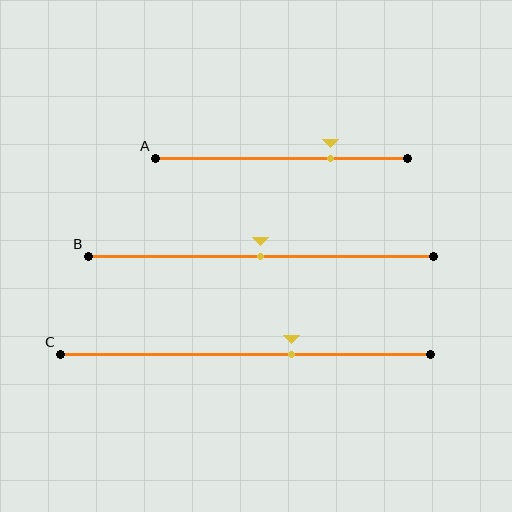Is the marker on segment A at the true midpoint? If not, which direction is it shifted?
No, the marker on segment A is shifted to the right by about 19% of the segment length.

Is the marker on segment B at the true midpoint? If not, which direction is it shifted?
Yes, the marker on segment B is at the true midpoint.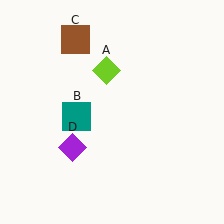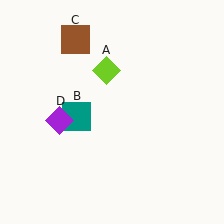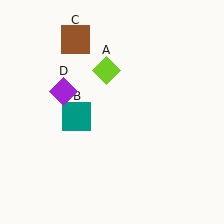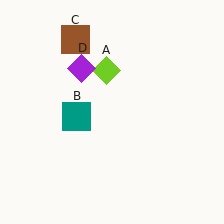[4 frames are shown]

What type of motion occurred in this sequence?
The purple diamond (object D) rotated clockwise around the center of the scene.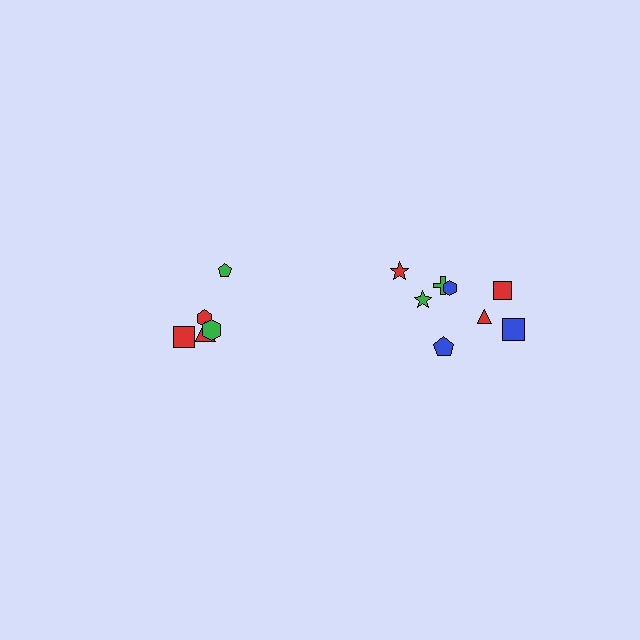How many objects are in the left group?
There are 5 objects.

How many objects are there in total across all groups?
There are 13 objects.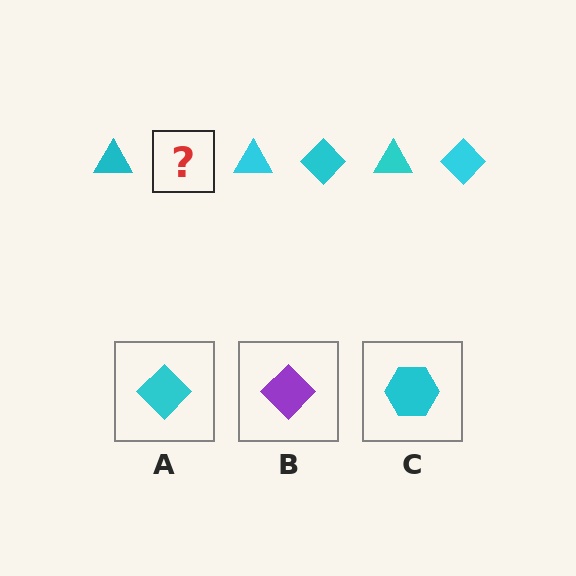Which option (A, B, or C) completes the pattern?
A.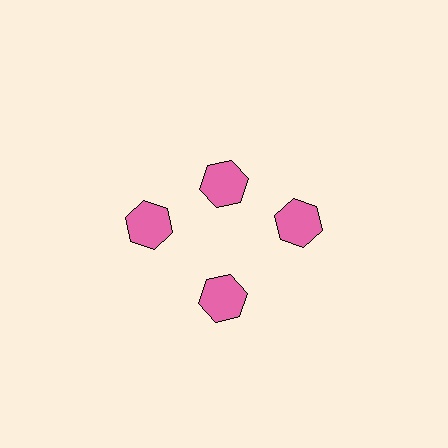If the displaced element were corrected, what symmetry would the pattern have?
It would have 4-fold rotational symmetry — the pattern would map onto itself every 90 degrees.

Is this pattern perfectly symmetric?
No. The 4 pink hexagons are arranged in a ring, but one element near the 12 o'clock position is pulled inward toward the center, breaking the 4-fold rotational symmetry.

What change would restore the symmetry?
The symmetry would be restored by moving it outward, back onto the ring so that all 4 hexagons sit at equal angles and equal distance from the center.